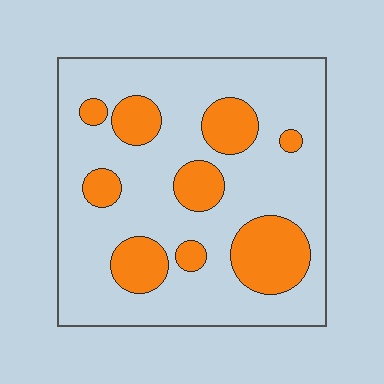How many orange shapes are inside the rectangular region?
9.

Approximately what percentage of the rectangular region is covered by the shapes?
Approximately 25%.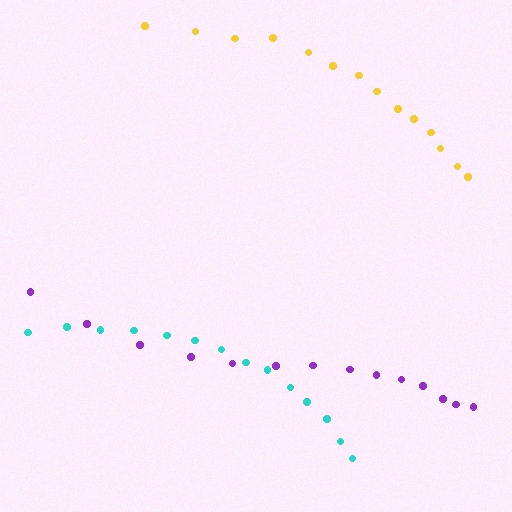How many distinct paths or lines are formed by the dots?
There are 3 distinct paths.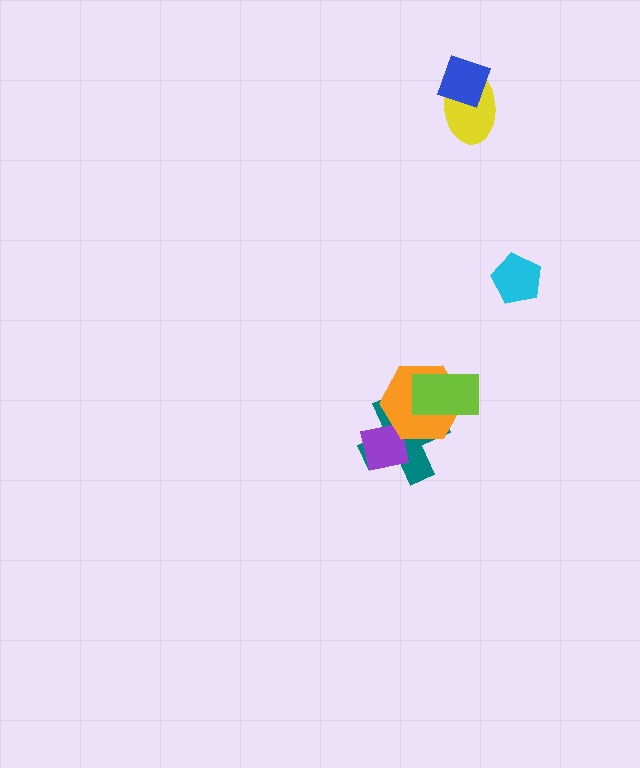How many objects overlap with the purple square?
2 objects overlap with the purple square.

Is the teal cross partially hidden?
Yes, it is partially covered by another shape.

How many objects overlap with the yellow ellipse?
1 object overlaps with the yellow ellipse.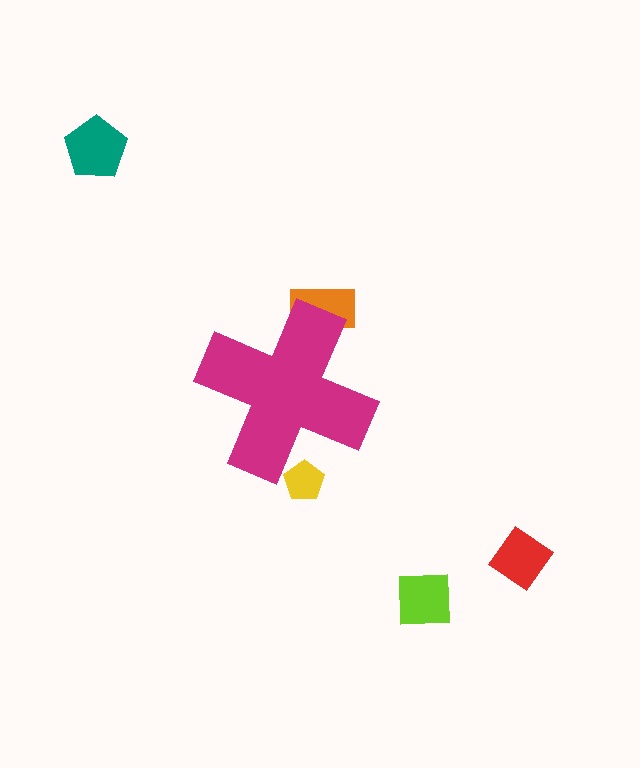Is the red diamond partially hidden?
No, the red diamond is fully visible.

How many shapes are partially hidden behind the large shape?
2 shapes are partially hidden.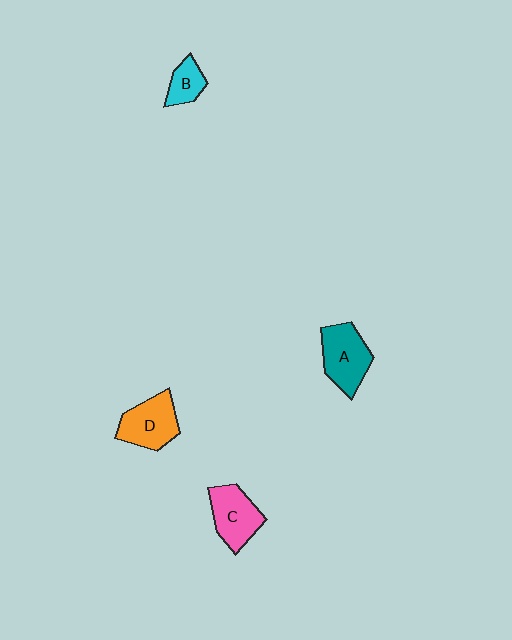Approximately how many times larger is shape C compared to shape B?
Approximately 1.8 times.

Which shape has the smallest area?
Shape B (cyan).